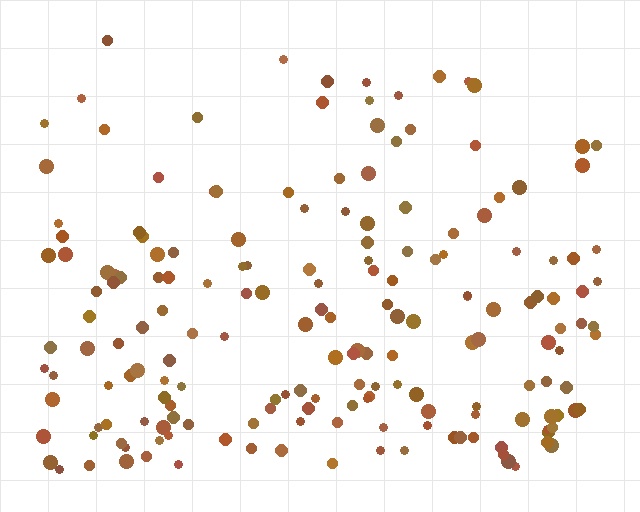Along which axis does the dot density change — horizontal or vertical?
Vertical.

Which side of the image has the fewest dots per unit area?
The top.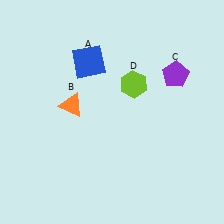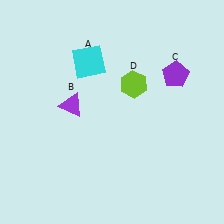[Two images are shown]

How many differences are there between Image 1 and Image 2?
There are 2 differences between the two images.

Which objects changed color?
A changed from blue to cyan. B changed from orange to purple.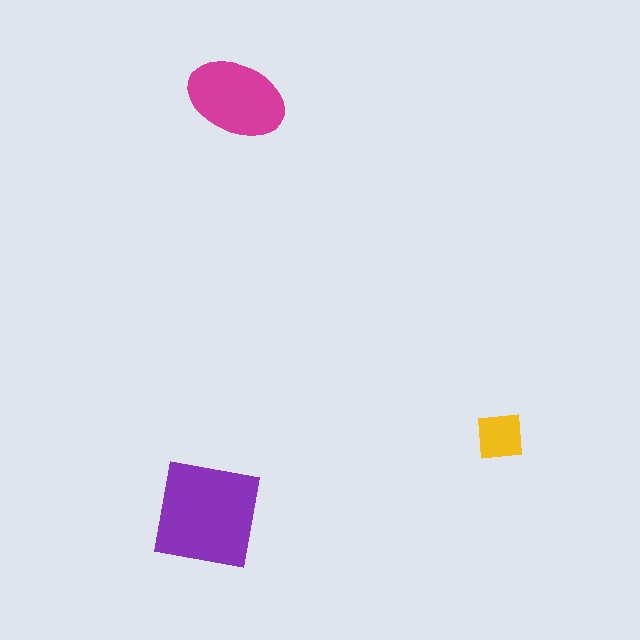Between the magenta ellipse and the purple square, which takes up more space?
The purple square.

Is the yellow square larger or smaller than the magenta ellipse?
Smaller.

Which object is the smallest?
The yellow square.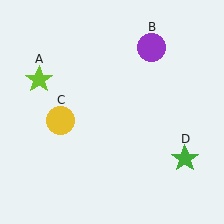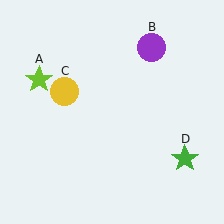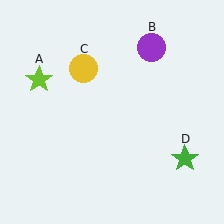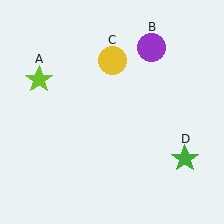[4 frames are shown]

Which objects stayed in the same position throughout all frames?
Lime star (object A) and purple circle (object B) and green star (object D) remained stationary.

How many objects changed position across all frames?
1 object changed position: yellow circle (object C).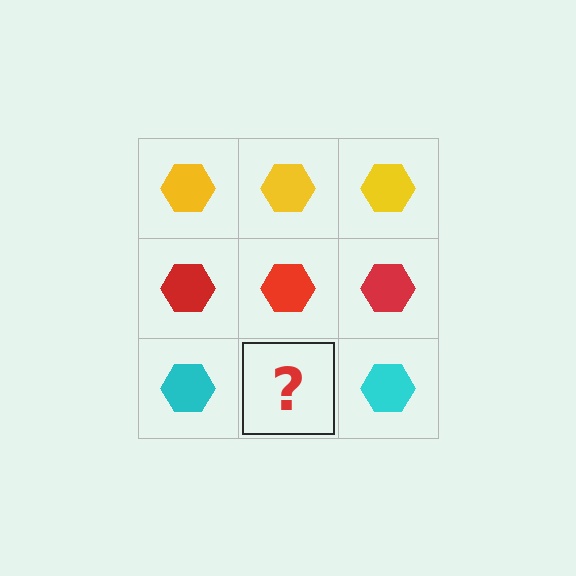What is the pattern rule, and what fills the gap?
The rule is that each row has a consistent color. The gap should be filled with a cyan hexagon.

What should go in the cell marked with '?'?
The missing cell should contain a cyan hexagon.